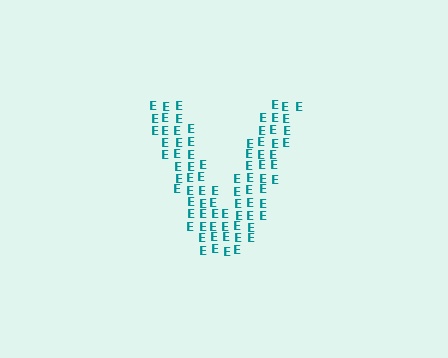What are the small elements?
The small elements are letter E's.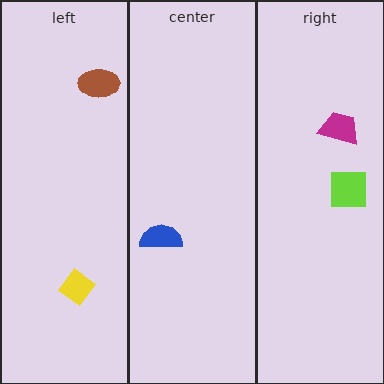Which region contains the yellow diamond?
The left region.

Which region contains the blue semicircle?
The center region.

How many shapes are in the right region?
2.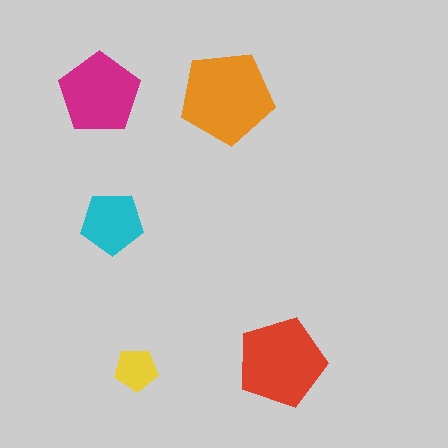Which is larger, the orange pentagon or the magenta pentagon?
The orange one.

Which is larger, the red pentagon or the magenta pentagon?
The red one.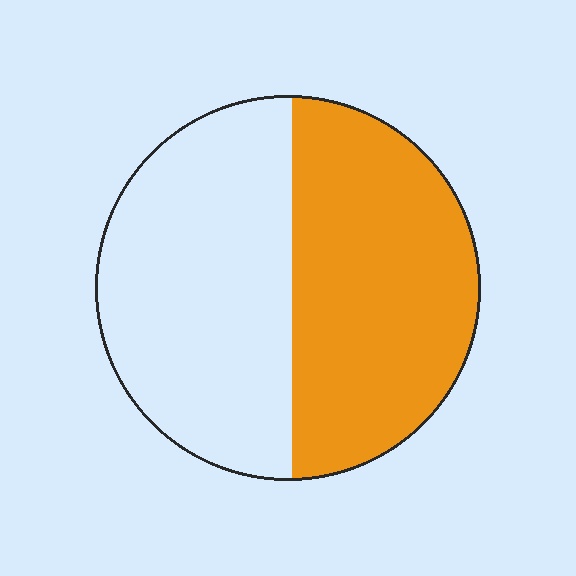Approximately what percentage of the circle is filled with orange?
Approximately 50%.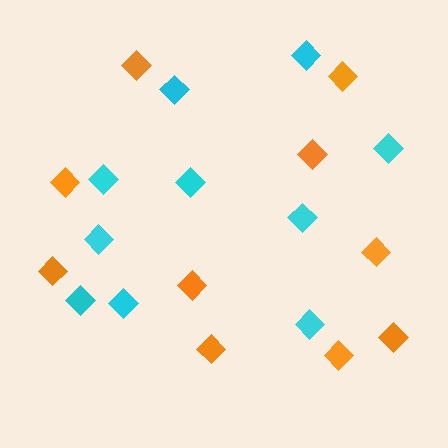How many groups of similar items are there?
There are 2 groups: one group of orange diamonds (10) and one group of cyan diamonds (10).